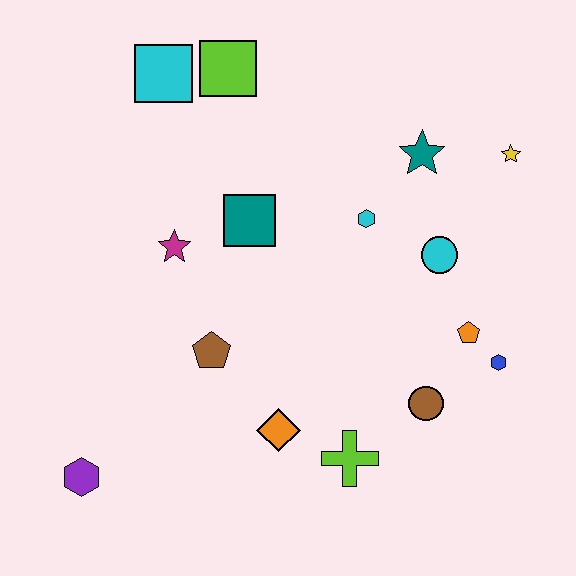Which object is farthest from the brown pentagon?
The yellow star is farthest from the brown pentagon.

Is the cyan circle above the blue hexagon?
Yes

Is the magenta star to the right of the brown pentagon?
No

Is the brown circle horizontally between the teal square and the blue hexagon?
Yes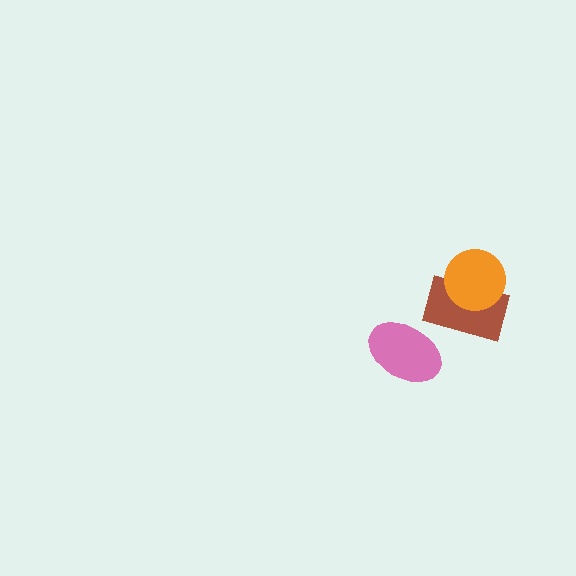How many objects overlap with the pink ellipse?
0 objects overlap with the pink ellipse.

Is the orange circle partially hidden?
No, no other shape covers it.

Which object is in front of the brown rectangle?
The orange circle is in front of the brown rectangle.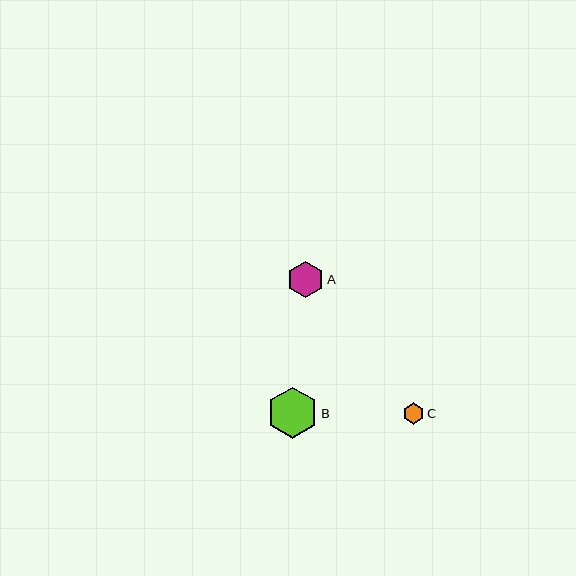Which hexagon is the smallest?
Hexagon C is the smallest with a size of approximately 21 pixels.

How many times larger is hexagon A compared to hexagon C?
Hexagon A is approximately 1.7 times the size of hexagon C.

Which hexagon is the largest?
Hexagon B is the largest with a size of approximately 51 pixels.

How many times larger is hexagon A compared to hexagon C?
Hexagon A is approximately 1.7 times the size of hexagon C.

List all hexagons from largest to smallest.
From largest to smallest: B, A, C.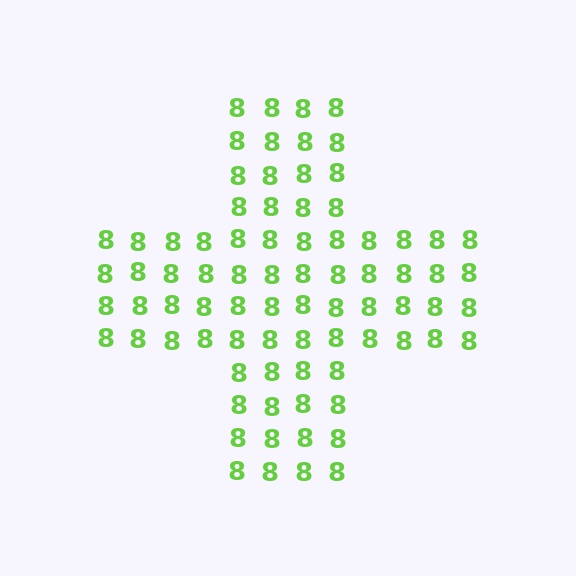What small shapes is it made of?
It is made of small digit 8's.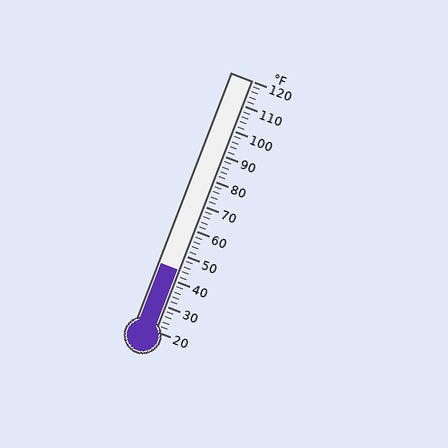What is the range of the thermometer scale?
The thermometer scale ranges from 20°F to 120°F.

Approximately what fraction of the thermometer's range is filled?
The thermometer is filled to approximately 25% of its range.